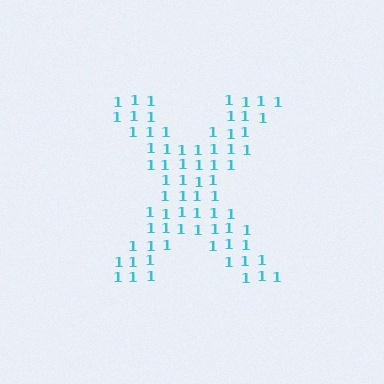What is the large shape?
The large shape is the letter X.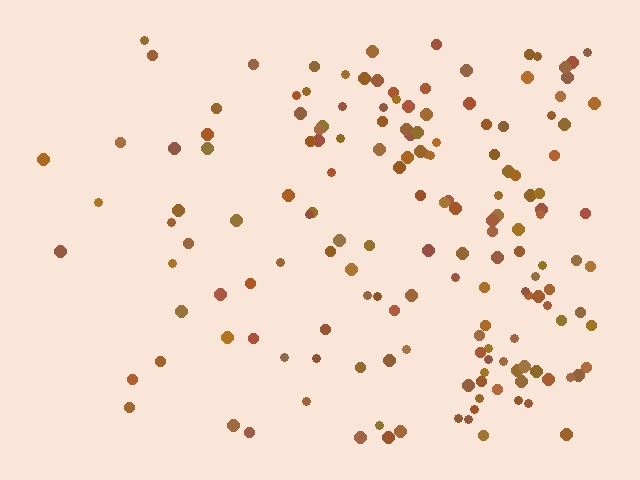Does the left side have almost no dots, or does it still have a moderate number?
Still a moderate number, just noticeably fewer than the right.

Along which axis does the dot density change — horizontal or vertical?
Horizontal.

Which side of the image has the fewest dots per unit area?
The left.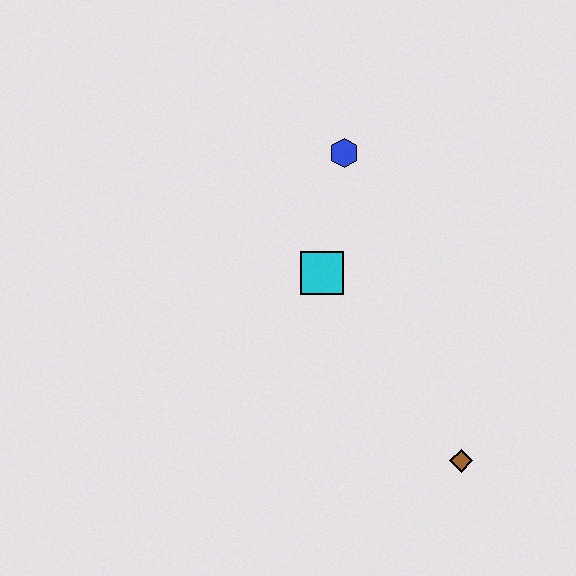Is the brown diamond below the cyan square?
Yes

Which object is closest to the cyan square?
The blue hexagon is closest to the cyan square.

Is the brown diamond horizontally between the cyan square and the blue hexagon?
No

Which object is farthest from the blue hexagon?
The brown diamond is farthest from the blue hexagon.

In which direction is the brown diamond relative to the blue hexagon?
The brown diamond is below the blue hexagon.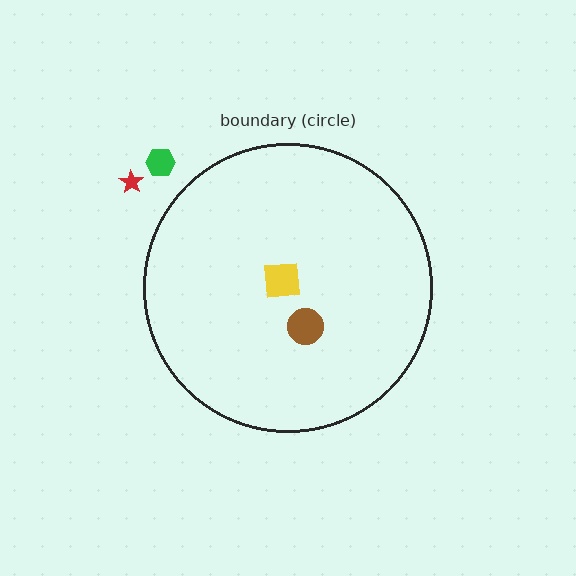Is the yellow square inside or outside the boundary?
Inside.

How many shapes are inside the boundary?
2 inside, 2 outside.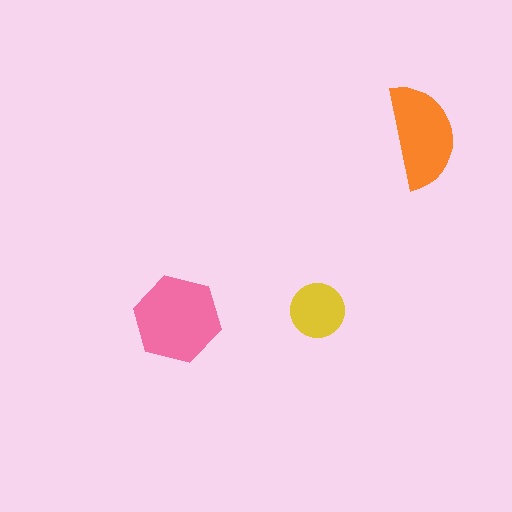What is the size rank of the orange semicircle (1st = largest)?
2nd.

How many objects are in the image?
There are 3 objects in the image.